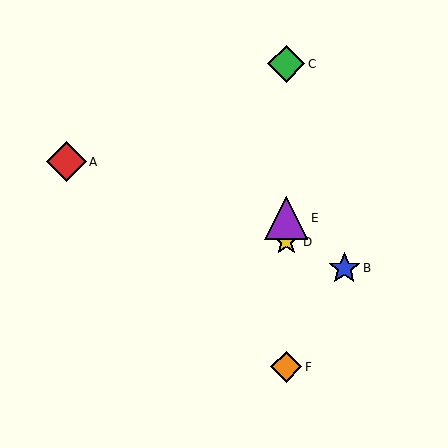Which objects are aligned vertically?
Objects C, D, E, F are aligned vertically.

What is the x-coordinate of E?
Object E is at x≈286.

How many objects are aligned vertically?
4 objects (C, D, E, F) are aligned vertically.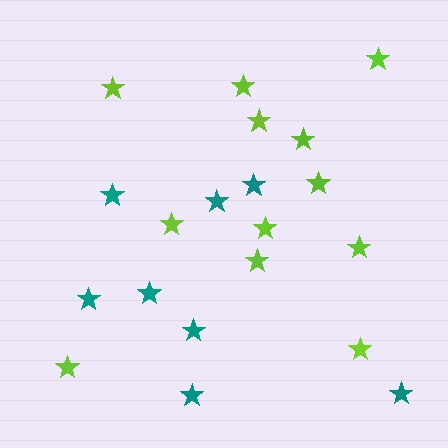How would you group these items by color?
There are 2 groups: one group of teal stars (8) and one group of lime stars (12).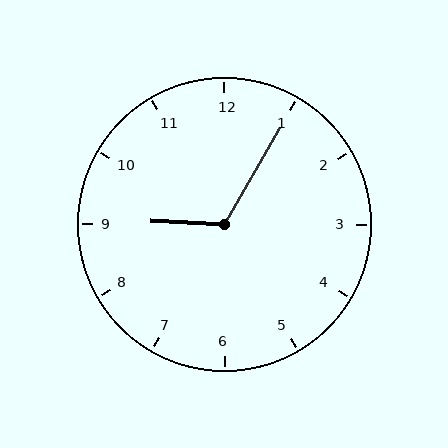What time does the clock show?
9:05.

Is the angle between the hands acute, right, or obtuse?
It is obtuse.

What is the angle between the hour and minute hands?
Approximately 118 degrees.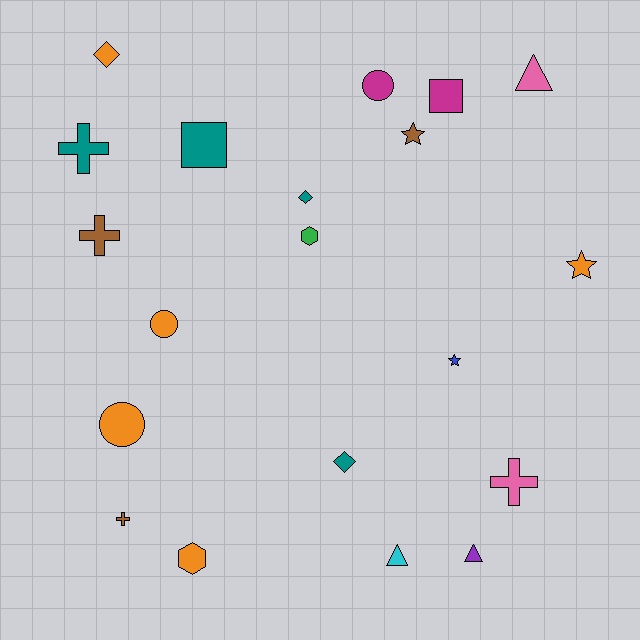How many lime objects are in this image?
There are no lime objects.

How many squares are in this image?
There are 2 squares.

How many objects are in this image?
There are 20 objects.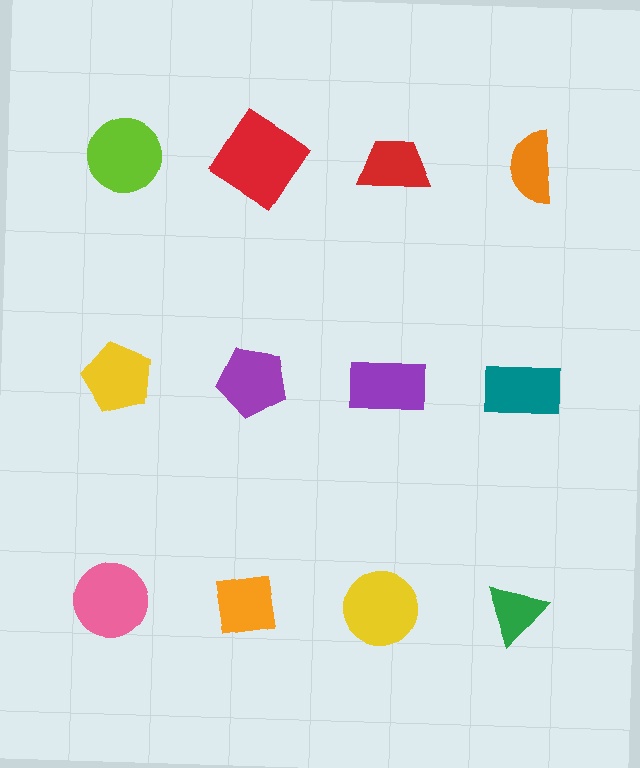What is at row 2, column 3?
A purple rectangle.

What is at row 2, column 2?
A purple pentagon.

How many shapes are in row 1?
4 shapes.